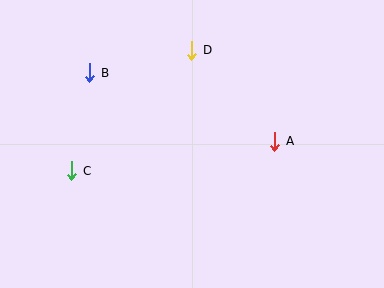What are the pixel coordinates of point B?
Point B is at (90, 73).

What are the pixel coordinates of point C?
Point C is at (72, 171).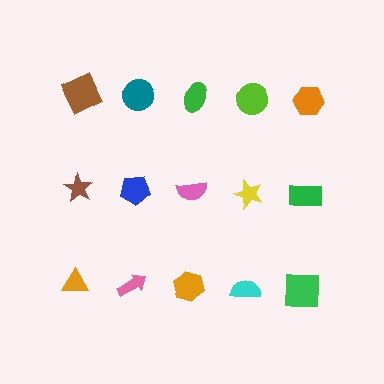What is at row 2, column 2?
A blue pentagon.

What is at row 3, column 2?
A pink arrow.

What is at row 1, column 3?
A green ellipse.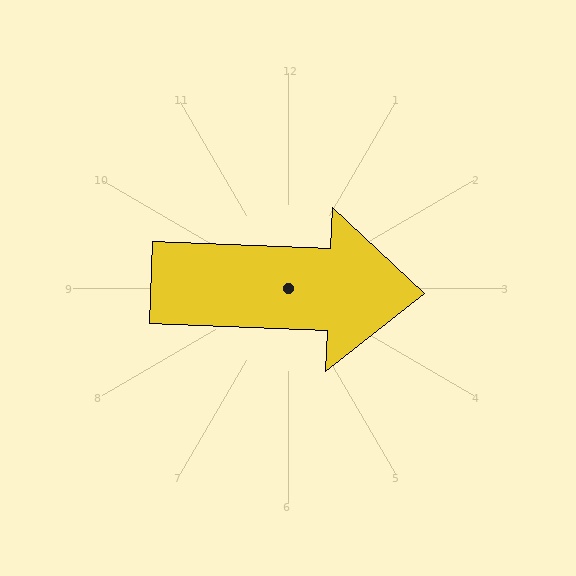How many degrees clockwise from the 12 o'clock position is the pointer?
Approximately 92 degrees.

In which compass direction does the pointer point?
East.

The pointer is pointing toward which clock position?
Roughly 3 o'clock.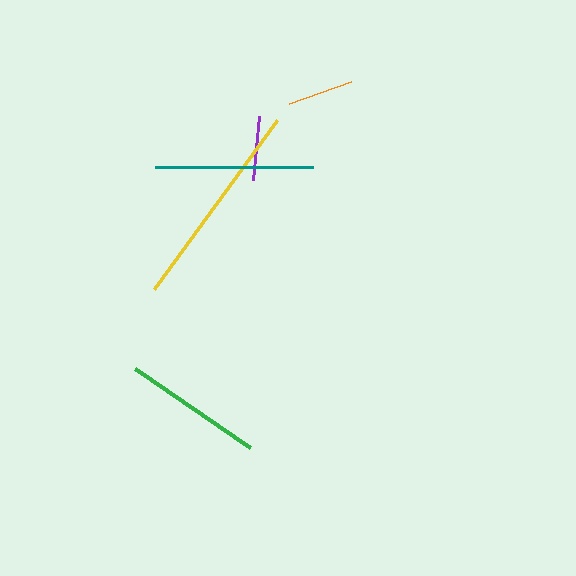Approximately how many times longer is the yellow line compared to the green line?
The yellow line is approximately 1.5 times the length of the green line.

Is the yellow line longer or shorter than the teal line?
The yellow line is longer than the teal line.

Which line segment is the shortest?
The purple line is the shortest at approximately 64 pixels.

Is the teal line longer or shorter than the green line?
The teal line is longer than the green line.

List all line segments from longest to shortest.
From longest to shortest: yellow, teal, green, orange, purple.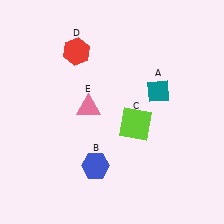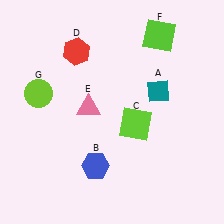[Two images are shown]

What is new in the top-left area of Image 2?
A lime circle (G) was added in the top-left area of Image 2.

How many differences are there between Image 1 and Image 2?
There are 2 differences between the two images.